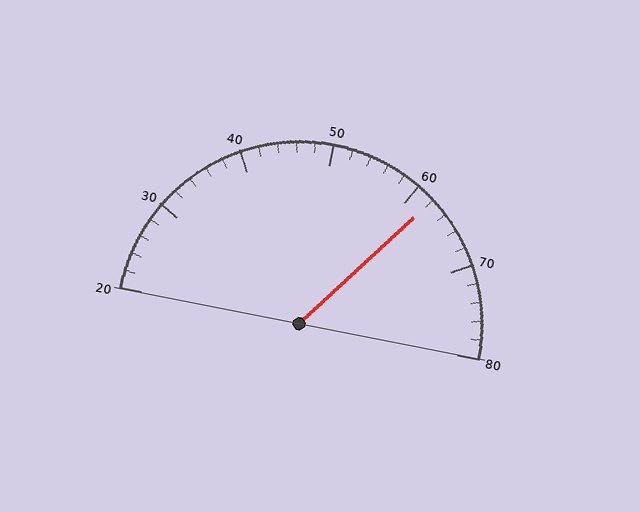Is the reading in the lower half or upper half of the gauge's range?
The reading is in the upper half of the range (20 to 80).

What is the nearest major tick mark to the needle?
The nearest major tick mark is 60.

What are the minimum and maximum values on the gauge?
The gauge ranges from 20 to 80.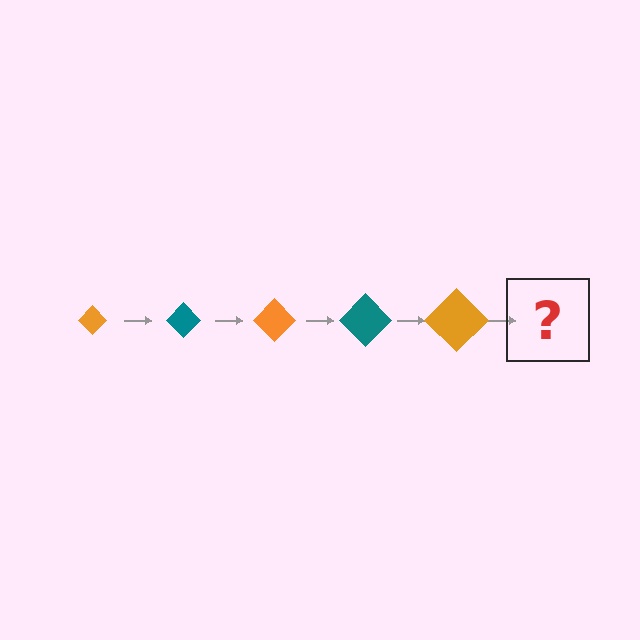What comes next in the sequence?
The next element should be a teal diamond, larger than the previous one.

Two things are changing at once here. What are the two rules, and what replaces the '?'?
The two rules are that the diamond grows larger each step and the color cycles through orange and teal. The '?' should be a teal diamond, larger than the previous one.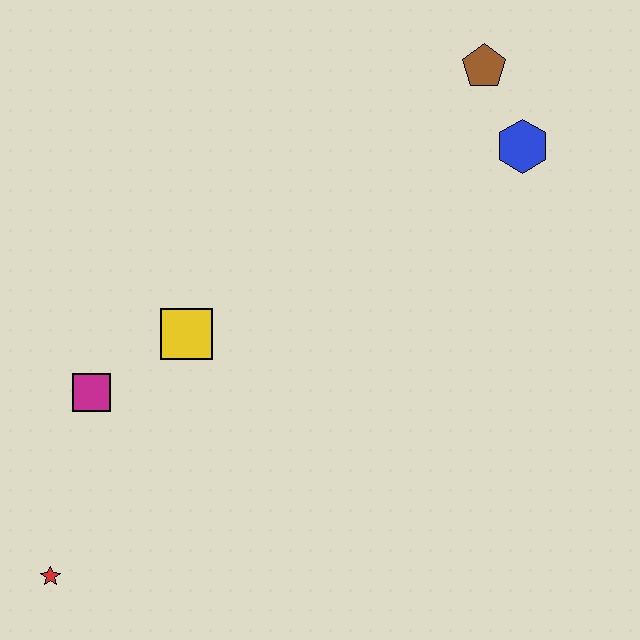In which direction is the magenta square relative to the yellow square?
The magenta square is to the left of the yellow square.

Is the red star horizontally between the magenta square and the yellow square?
No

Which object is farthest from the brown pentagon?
The red star is farthest from the brown pentagon.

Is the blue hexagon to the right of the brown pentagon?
Yes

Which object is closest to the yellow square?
The magenta square is closest to the yellow square.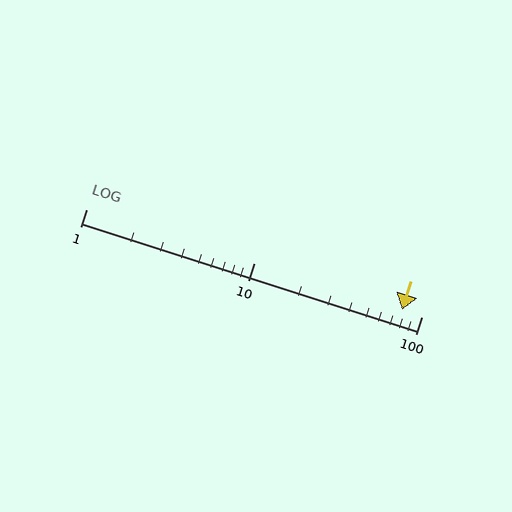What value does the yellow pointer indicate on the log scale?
The pointer indicates approximately 76.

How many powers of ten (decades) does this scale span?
The scale spans 2 decades, from 1 to 100.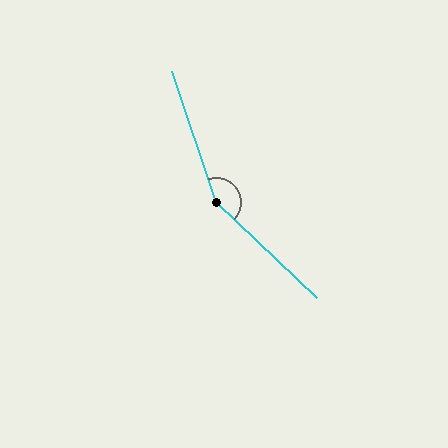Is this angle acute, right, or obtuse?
It is obtuse.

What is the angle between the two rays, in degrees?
Approximately 152 degrees.